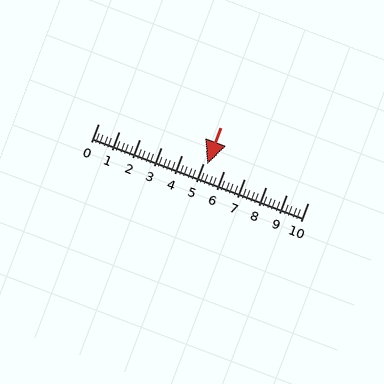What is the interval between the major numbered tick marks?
The major tick marks are spaced 1 units apart.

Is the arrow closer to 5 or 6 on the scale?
The arrow is closer to 5.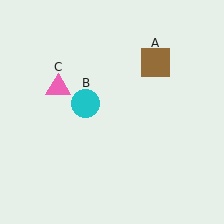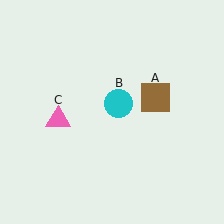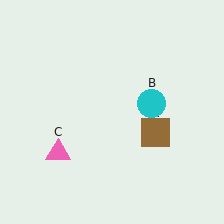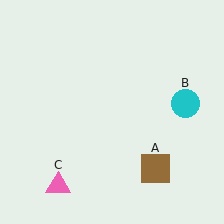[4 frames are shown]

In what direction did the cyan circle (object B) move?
The cyan circle (object B) moved right.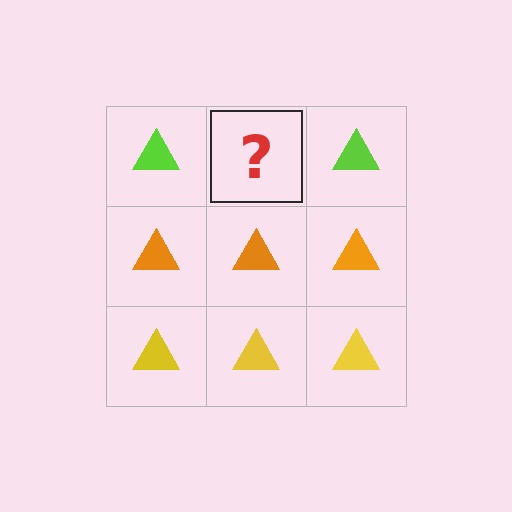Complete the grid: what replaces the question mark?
The question mark should be replaced with a lime triangle.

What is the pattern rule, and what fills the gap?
The rule is that each row has a consistent color. The gap should be filled with a lime triangle.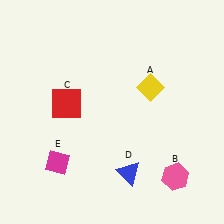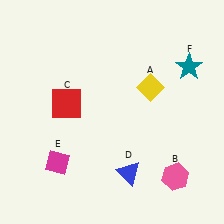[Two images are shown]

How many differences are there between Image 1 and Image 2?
There is 1 difference between the two images.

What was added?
A teal star (F) was added in Image 2.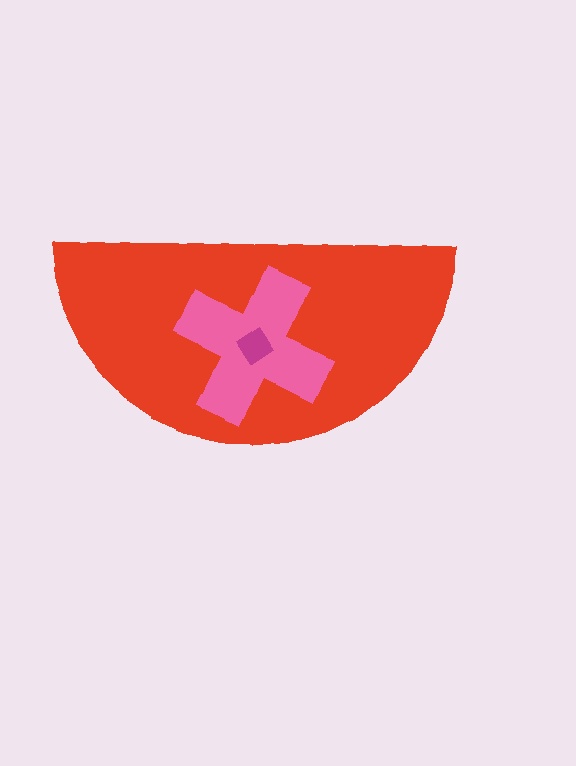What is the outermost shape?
The red semicircle.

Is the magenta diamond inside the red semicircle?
Yes.